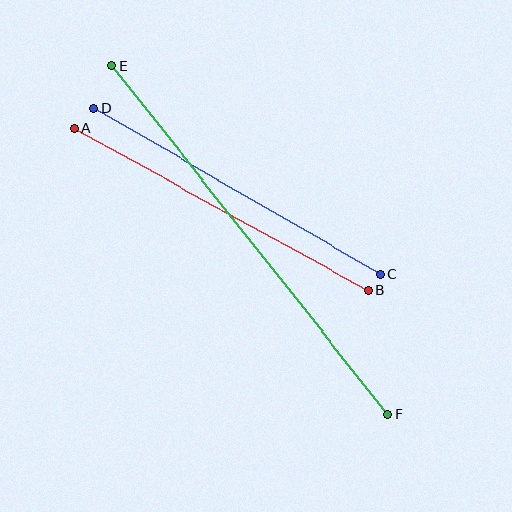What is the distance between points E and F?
The distance is approximately 444 pixels.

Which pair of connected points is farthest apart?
Points E and F are farthest apart.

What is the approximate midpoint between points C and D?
The midpoint is at approximately (237, 191) pixels.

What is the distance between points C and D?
The distance is approximately 331 pixels.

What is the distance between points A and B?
The distance is approximately 336 pixels.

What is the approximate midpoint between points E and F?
The midpoint is at approximately (250, 240) pixels.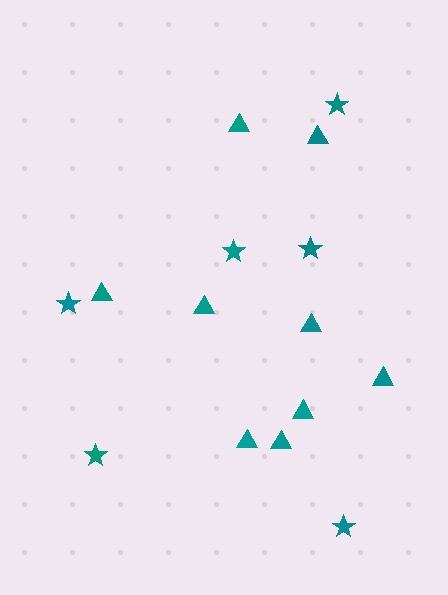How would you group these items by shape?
There are 2 groups: one group of stars (6) and one group of triangles (9).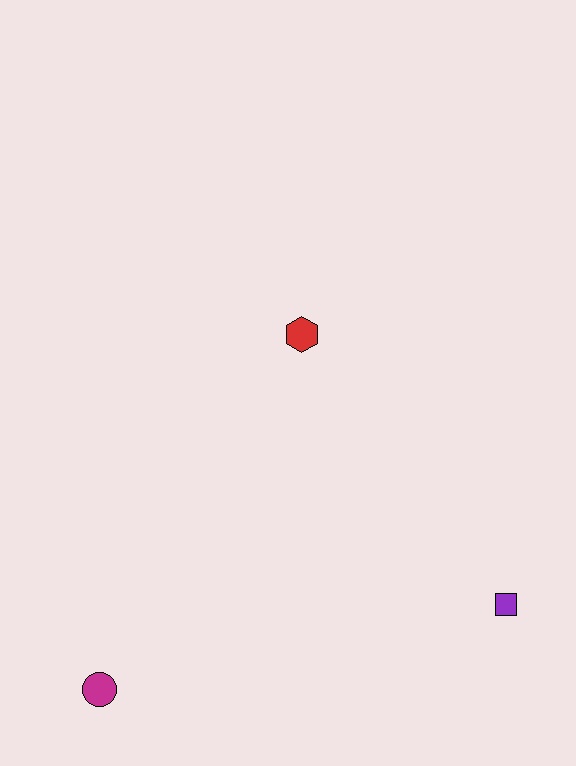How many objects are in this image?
There are 3 objects.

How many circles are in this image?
There is 1 circle.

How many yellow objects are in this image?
There are no yellow objects.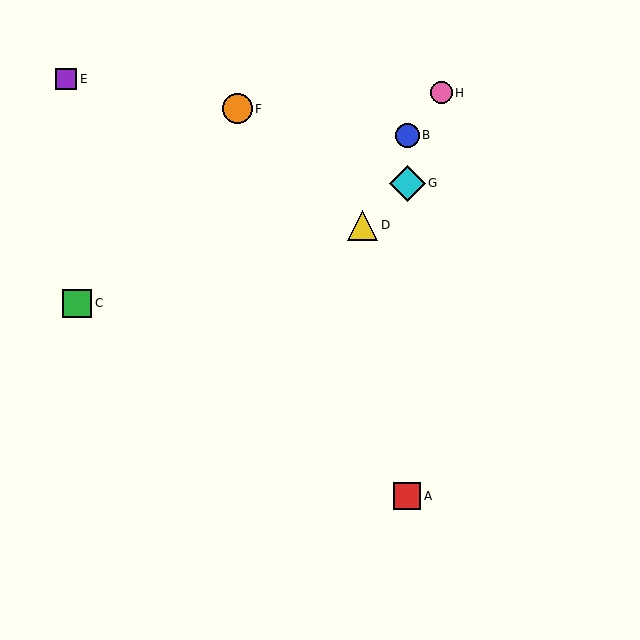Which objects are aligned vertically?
Objects A, B, G are aligned vertically.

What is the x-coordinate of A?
Object A is at x≈407.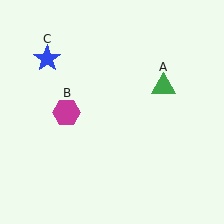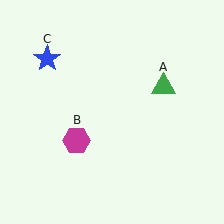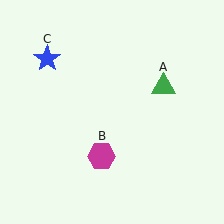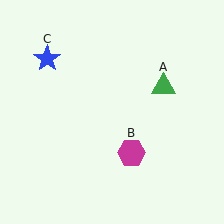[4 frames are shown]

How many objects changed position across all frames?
1 object changed position: magenta hexagon (object B).